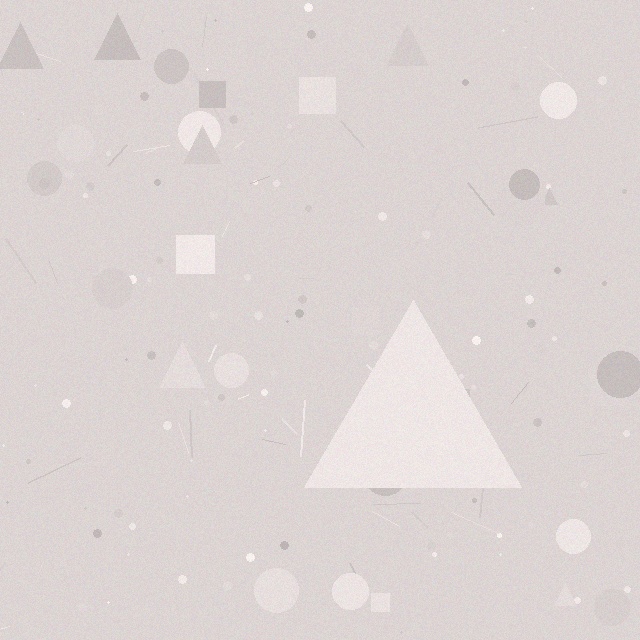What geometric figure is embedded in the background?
A triangle is embedded in the background.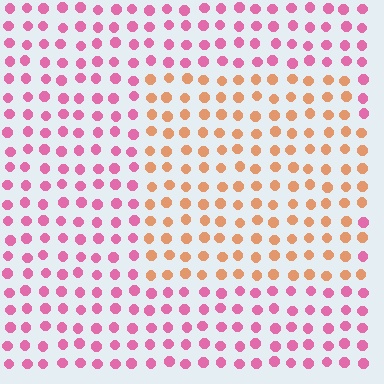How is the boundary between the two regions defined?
The boundary is defined purely by a slight shift in hue (about 55 degrees). Spacing, size, and orientation are identical on both sides.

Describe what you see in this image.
The image is filled with small pink elements in a uniform arrangement. A rectangle-shaped region is visible where the elements are tinted to a slightly different hue, forming a subtle color boundary.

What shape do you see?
I see a rectangle.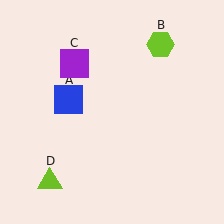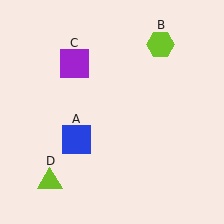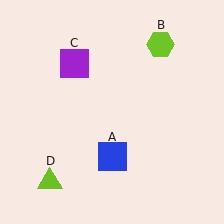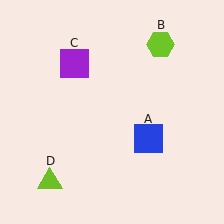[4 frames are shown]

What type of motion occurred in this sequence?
The blue square (object A) rotated counterclockwise around the center of the scene.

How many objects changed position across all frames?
1 object changed position: blue square (object A).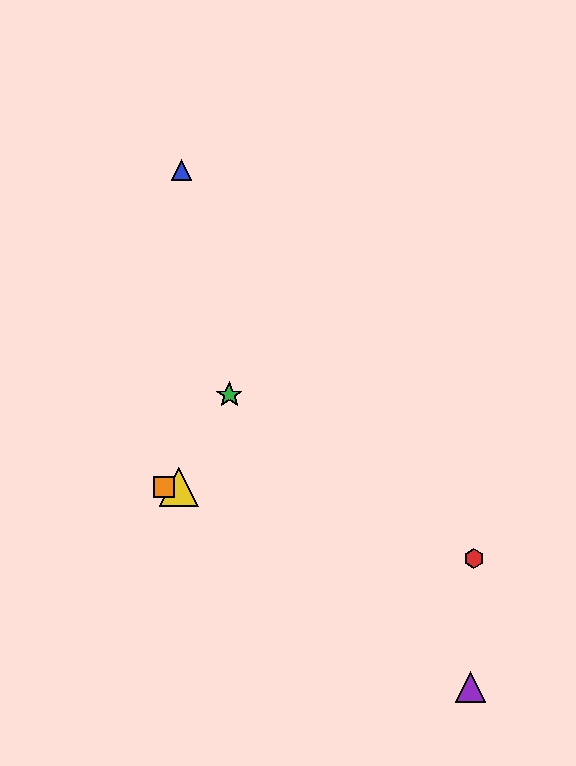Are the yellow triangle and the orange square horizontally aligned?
Yes, both are at y≈487.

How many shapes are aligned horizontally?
2 shapes (the yellow triangle, the orange square) are aligned horizontally.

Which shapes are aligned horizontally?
The yellow triangle, the orange square are aligned horizontally.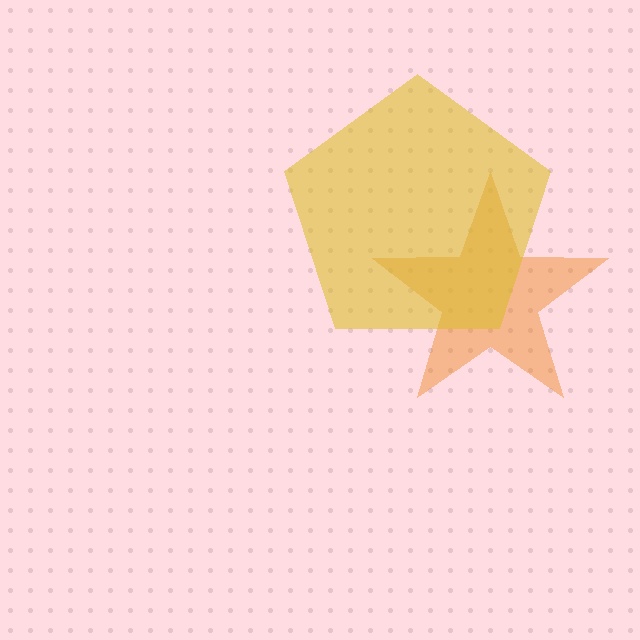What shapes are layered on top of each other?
The layered shapes are: an orange star, a yellow pentagon.